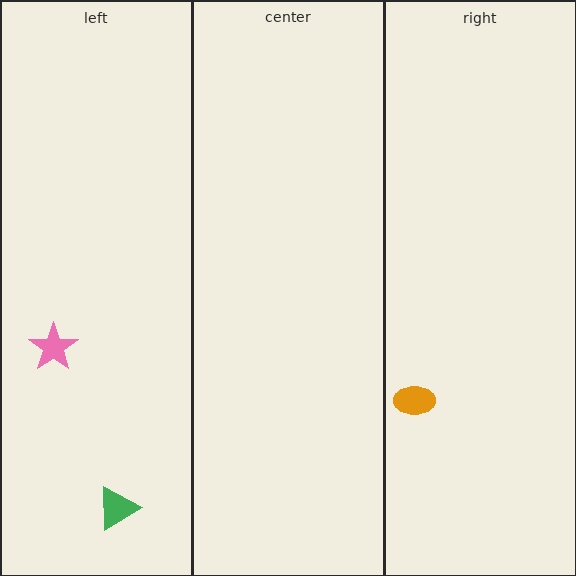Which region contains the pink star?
The left region.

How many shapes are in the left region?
2.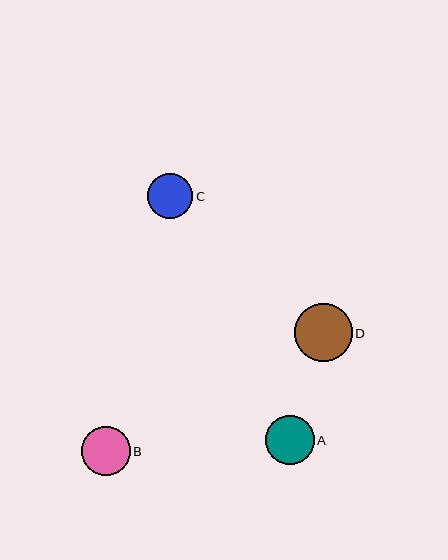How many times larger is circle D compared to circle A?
Circle D is approximately 1.2 times the size of circle A.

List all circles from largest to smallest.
From largest to smallest: D, B, A, C.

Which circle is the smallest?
Circle C is the smallest with a size of approximately 45 pixels.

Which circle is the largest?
Circle D is the largest with a size of approximately 58 pixels.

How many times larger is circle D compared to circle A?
Circle D is approximately 1.2 times the size of circle A.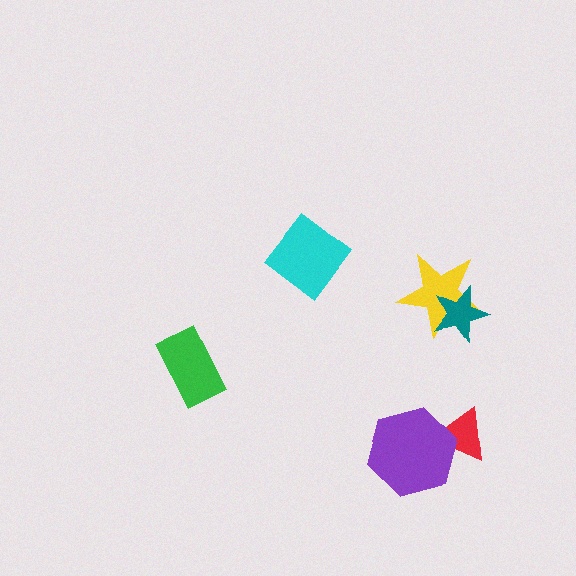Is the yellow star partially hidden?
Yes, it is partially covered by another shape.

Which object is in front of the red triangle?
The purple hexagon is in front of the red triangle.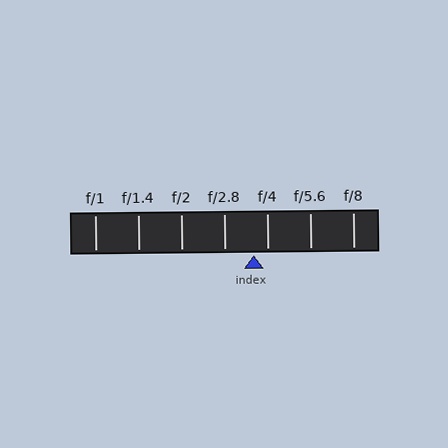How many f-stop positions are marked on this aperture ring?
There are 7 f-stop positions marked.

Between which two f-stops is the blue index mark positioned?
The index mark is between f/2.8 and f/4.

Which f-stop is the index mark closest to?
The index mark is closest to f/4.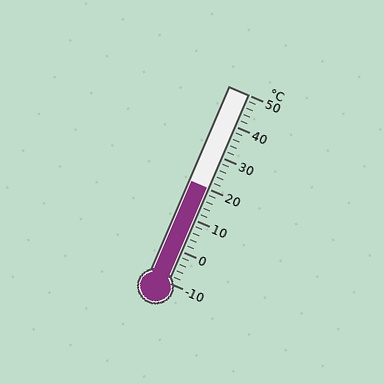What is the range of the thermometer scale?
The thermometer scale ranges from -10°C to 50°C.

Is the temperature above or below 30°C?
The temperature is below 30°C.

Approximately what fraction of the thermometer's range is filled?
The thermometer is filled to approximately 50% of its range.